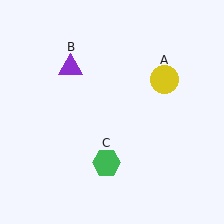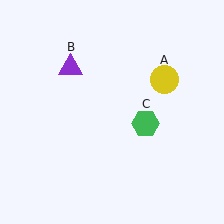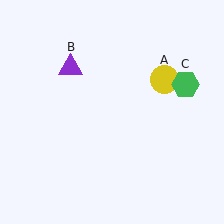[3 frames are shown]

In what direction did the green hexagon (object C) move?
The green hexagon (object C) moved up and to the right.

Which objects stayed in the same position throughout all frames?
Yellow circle (object A) and purple triangle (object B) remained stationary.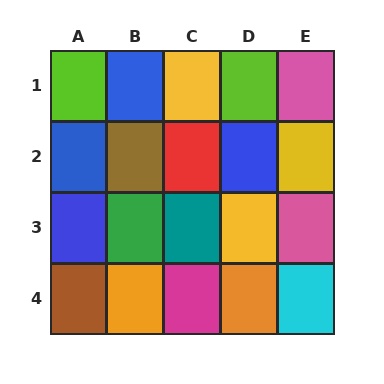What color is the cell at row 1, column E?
Pink.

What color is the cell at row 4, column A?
Brown.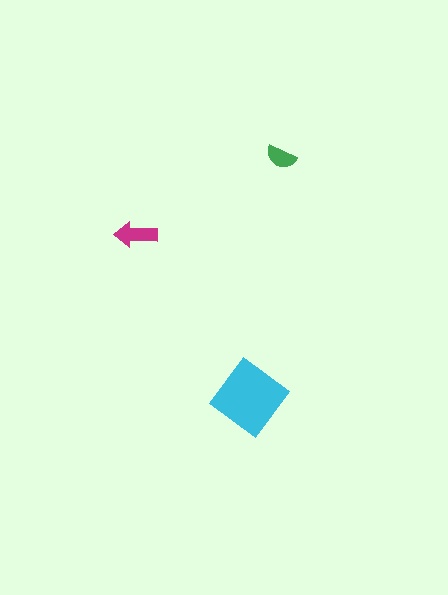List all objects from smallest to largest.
The green semicircle, the magenta arrow, the cyan diamond.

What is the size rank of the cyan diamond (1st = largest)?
1st.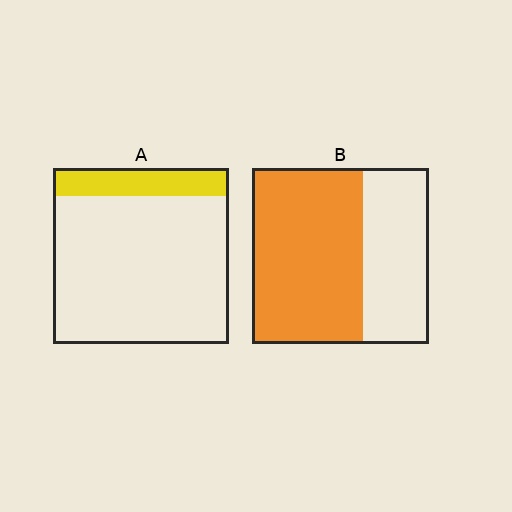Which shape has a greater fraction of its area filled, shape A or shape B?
Shape B.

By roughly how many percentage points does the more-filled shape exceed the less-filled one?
By roughly 45 percentage points (B over A).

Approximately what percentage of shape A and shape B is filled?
A is approximately 15% and B is approximately 65%.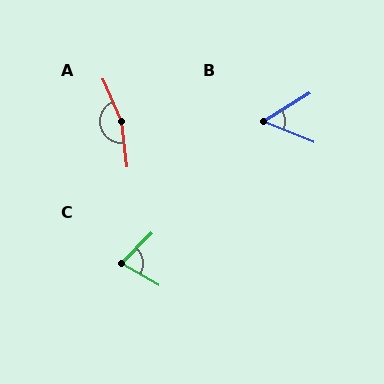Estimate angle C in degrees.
Approximately 74 degrees.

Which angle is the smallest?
B, at approximately 54 degrees.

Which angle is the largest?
A, at approximately 164 degrees.